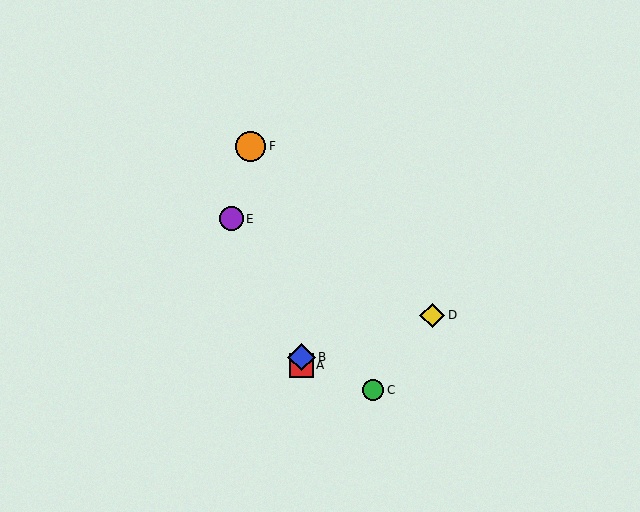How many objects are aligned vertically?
2 objects (A, B) are aligned vertically.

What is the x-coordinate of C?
Object C is at x≈373.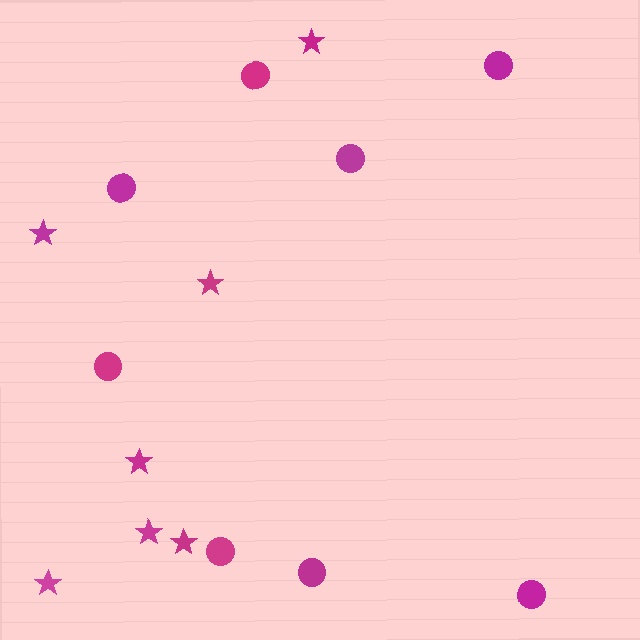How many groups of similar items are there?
There are 2 groups: one group of stars (7) and one group of circles (8).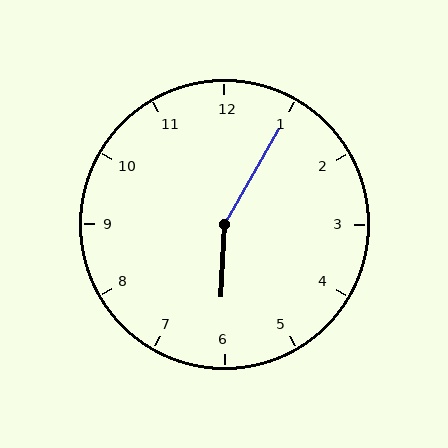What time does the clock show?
6:05.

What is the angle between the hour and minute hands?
Approximately 152 degrees.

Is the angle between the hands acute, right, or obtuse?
It is obtuse.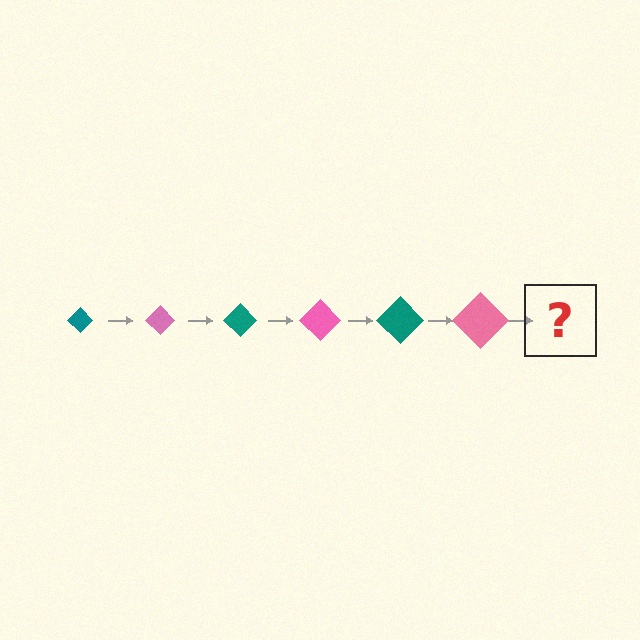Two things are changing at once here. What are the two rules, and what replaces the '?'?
The two rules are that the diamond grows larger each step and the color cycles through teal and pink. The '?' should be a teal diamond, larger than the previous one.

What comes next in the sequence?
The next element should be a teal diamond, larger than the previous one.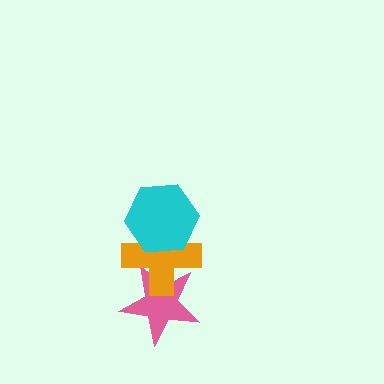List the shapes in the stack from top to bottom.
From top to bottom: the cyan hexagon, the orange cross, the pink star.